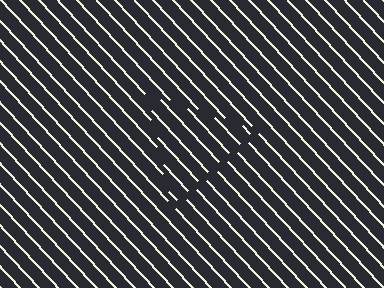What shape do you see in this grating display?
An illusory triangle. The interior of the shape contains the same grating, shifted by half a period — the contour is defined by the phase discontinuity where line-ends from the inner and outer gratings abut.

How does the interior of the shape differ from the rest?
The interior of the shape contains the same grating, shifted by half a period — the contour is defined by the phase discontinuity where line-ends from the inner and outer gratings abut.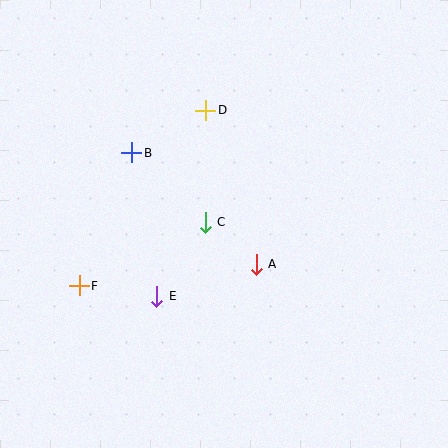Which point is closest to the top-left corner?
Point B is closest to the top-left corner.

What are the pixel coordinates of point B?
Point B is at (132, 153).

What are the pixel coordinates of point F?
Point F is at (79, 286).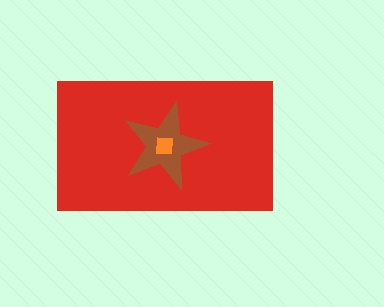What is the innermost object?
The orange square.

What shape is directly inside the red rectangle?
The brown star.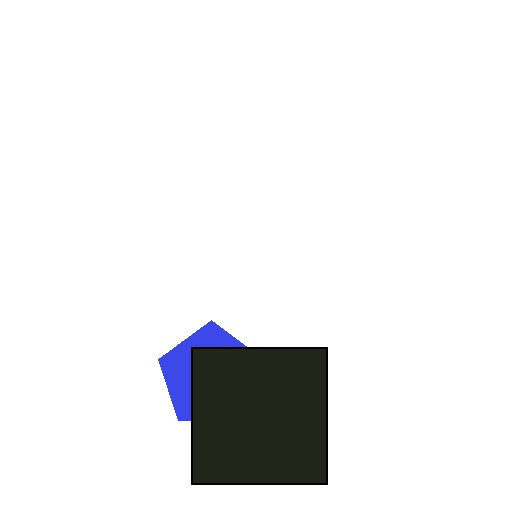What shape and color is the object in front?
The object in front is a black square.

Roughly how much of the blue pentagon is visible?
A small part of it is visible (roughly 37%).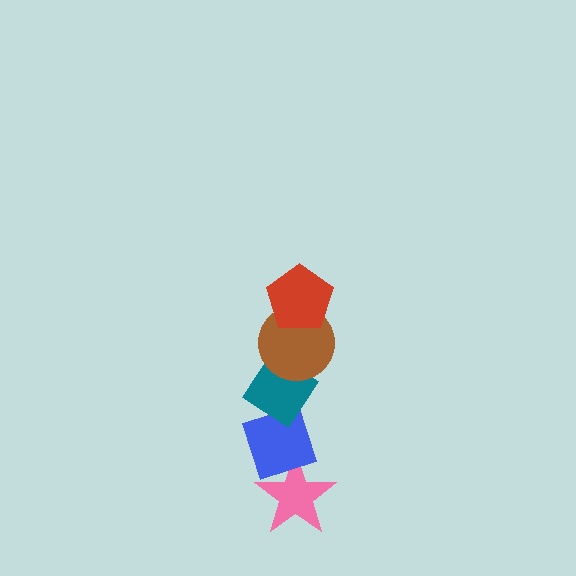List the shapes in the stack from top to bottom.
From top to bottom: the red pentagon, the brown circle, the teal diamond, the blue diamond, the pink star.